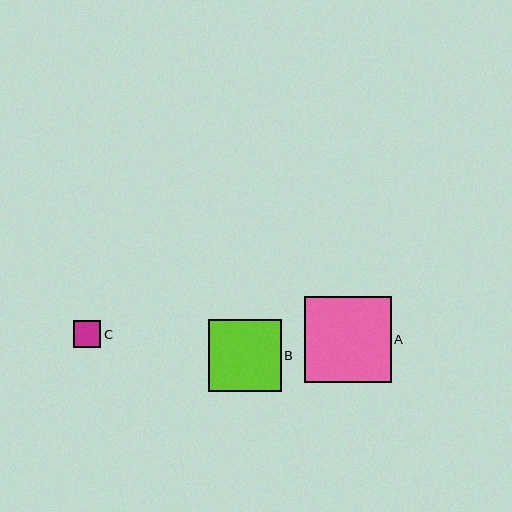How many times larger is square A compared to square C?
Square A is approximately 3.2 times the size of square C.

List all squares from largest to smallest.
From largest to smallest: A, B, C.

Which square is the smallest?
Square C is the smallest with a size of approximately 27 pixels.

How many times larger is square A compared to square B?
Square A is approximately 1.2 times the size of square B.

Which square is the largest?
Square A is the largest with a size of approximately 87 pixels.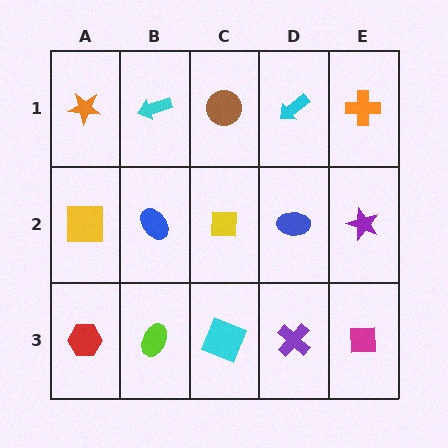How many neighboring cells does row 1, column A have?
2.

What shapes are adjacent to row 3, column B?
A blue ellipse (row 2, column B), a red hexagon (row 3, column A), a cyan square (row 3, column C).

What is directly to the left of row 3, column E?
A purple cross.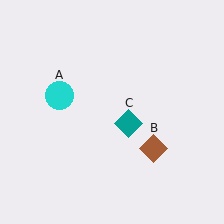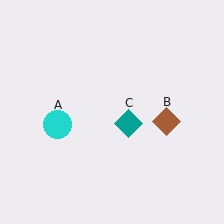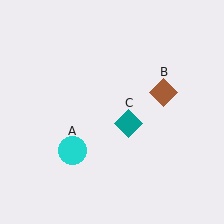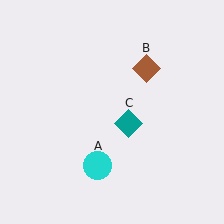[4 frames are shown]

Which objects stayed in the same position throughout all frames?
Teal diamond (object C) remained stationary.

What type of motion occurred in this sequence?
The cyan circle (object A), brown diamond (object B) rotated counterclockwise around the center of the scene.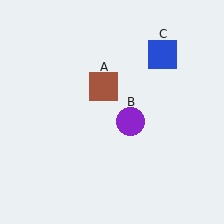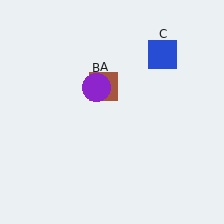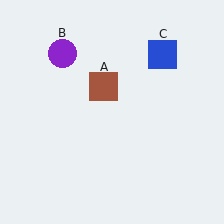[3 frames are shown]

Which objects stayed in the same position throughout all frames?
Brown square (object A) and blue square (object C) remained stationary.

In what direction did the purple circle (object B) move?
The purple circle (object B) moved up and to the left.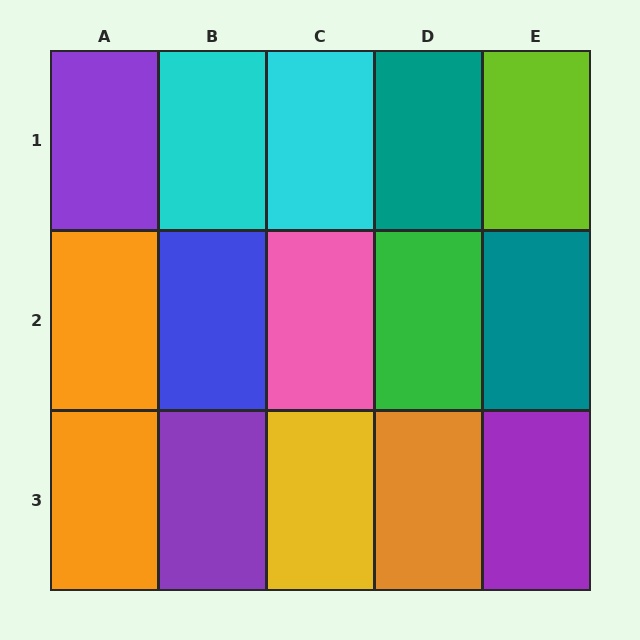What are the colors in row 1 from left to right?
Purple, cyan, cyan, teal, lime.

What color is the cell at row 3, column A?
Orange.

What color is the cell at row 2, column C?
Pink.